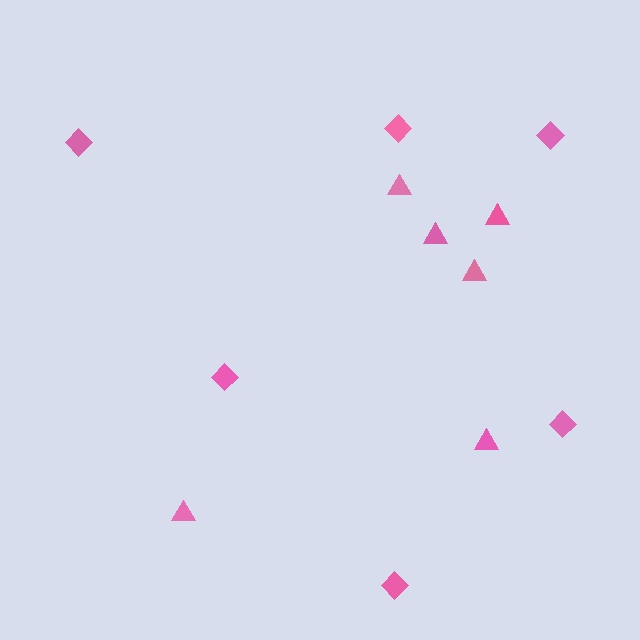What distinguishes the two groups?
There are 2 groups: one group of triangles (6) and one group of diamonds (6).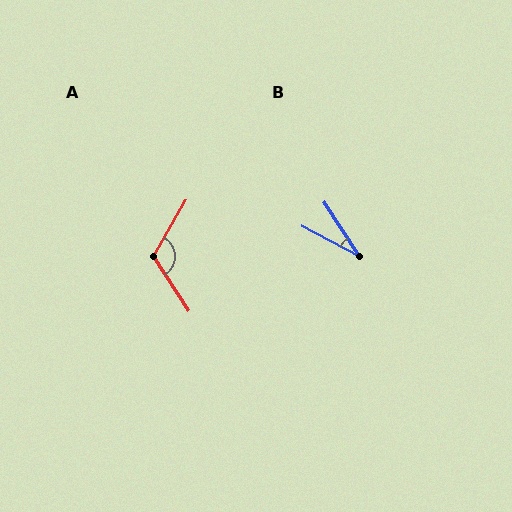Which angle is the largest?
A, at approximately 117 degrees.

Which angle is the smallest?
B, at approximately 29 degrees.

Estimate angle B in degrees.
Approximately 29 degrees.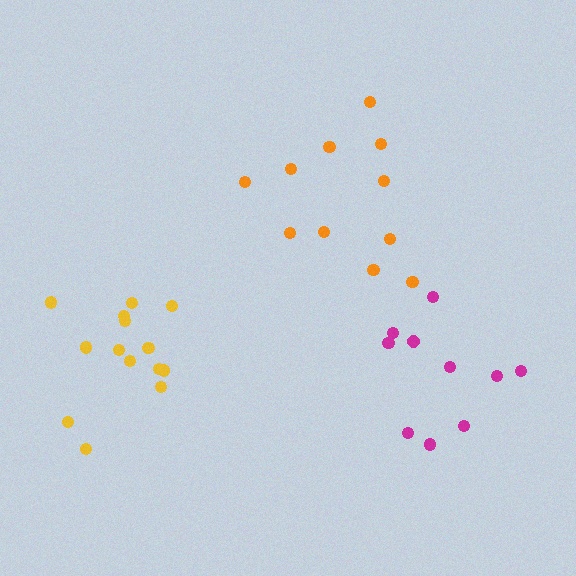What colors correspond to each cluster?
The clusters are colored: orange, yellow, magenta.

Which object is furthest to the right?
The magenta cluster is rightmost.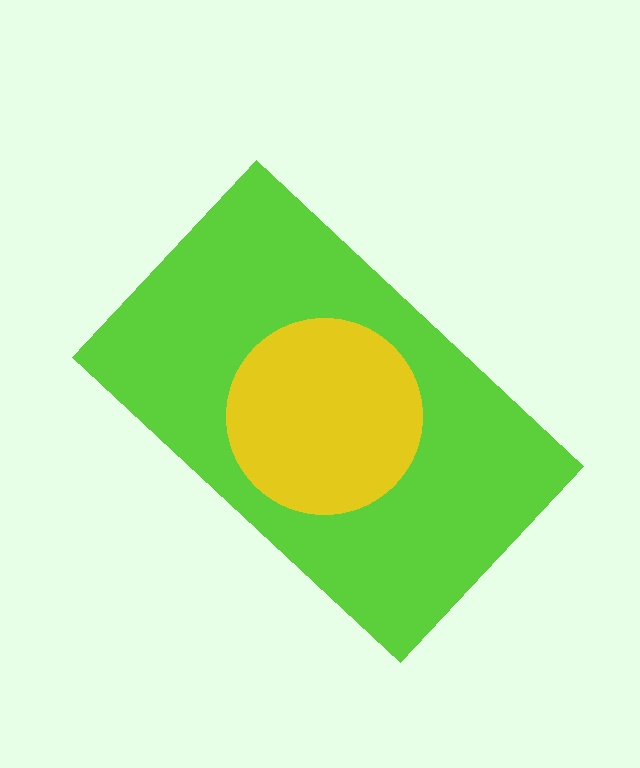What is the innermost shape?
The yellow circle.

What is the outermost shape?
The lime rectangle.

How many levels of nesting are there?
2.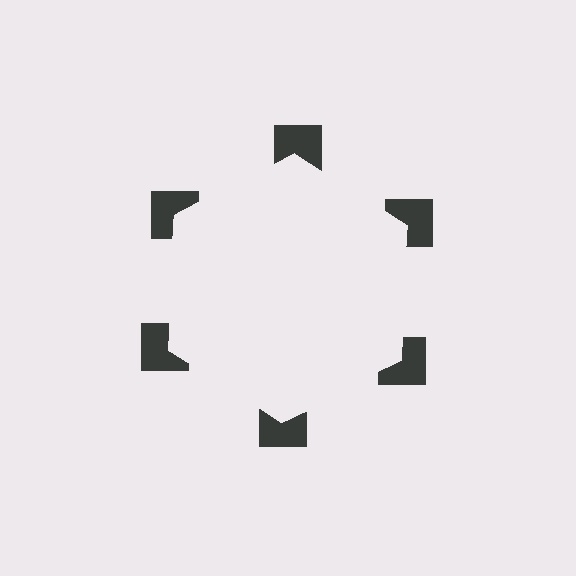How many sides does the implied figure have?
6 sides.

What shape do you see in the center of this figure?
An illusory hexagon — its edges are inferred from the aligned wedge cuts in the notched squares, not physically drawn.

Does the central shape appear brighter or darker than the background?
It typically appears slightly brighter than the background, even though no actual brightness change is drawn.